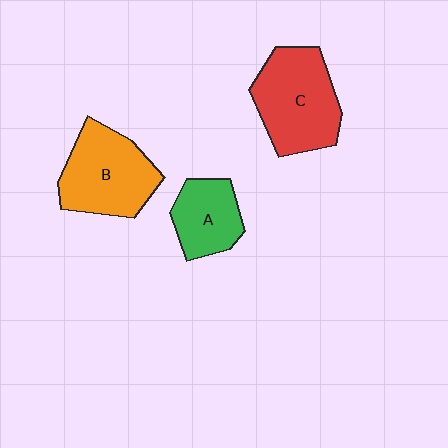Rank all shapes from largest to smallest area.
From largest to smallest: C (red), B (orange), A (green).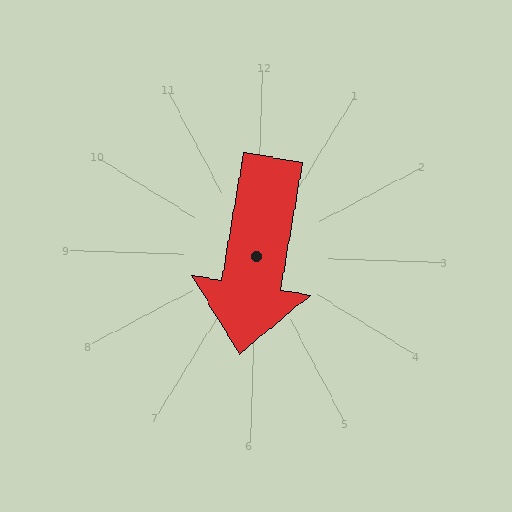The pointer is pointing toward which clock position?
Roughly 6 o'clock.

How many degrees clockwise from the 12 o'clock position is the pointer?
Approximately 188 degrees.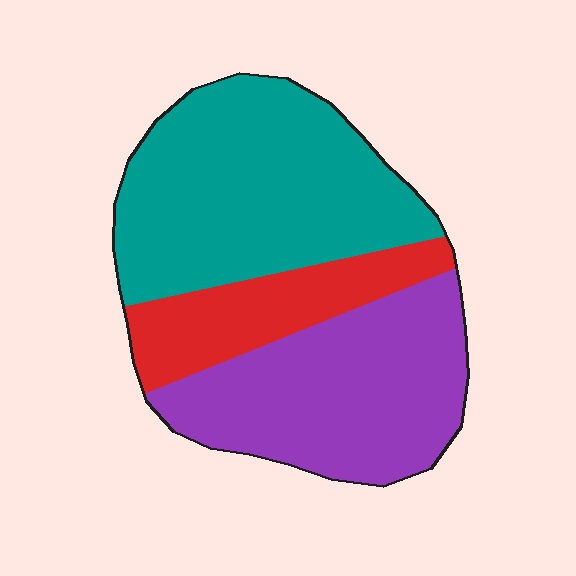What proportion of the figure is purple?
Purple takes up about three eighths (3/8) of the figure.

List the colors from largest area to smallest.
From largest to smallest: teal, purple, red.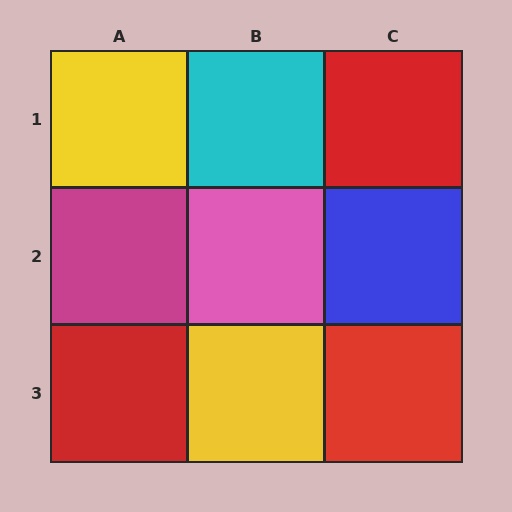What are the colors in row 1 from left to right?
Yellow, cyan, red.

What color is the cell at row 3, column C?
Red.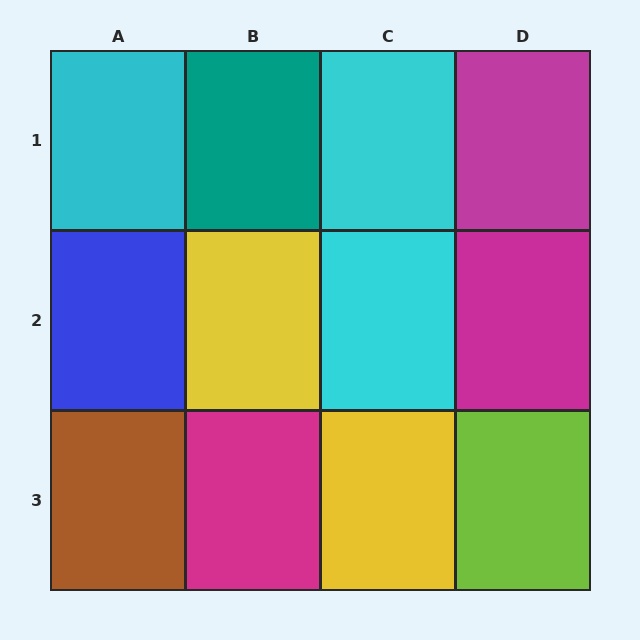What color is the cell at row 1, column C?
Cyan.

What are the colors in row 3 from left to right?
Brown, magenta, yellow, lime.